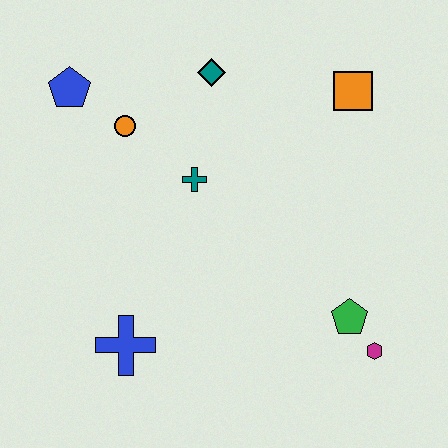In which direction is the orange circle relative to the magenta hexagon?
The orange circle is to the left of the magenta hexagon.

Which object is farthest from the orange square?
The blue cross is farthest from the orange square.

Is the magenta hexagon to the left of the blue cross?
No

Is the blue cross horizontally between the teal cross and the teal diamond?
No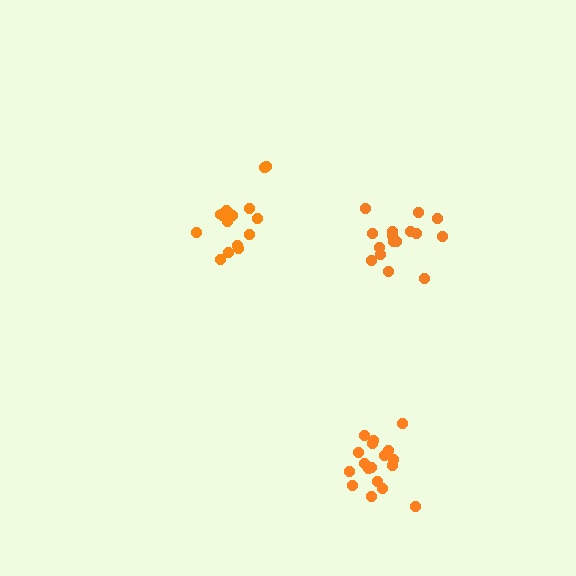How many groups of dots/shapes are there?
There are 3 groups.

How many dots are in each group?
Group 1: 16 dots, Group 2: 18 dots, Group 3: 16 dots (50 total).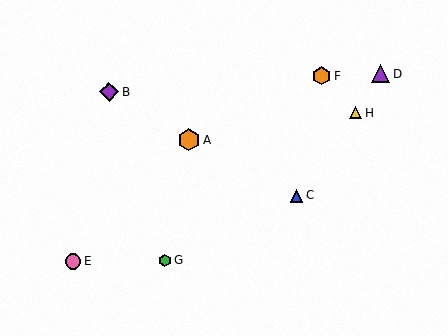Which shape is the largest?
The orange hexagon (labeled A) is the largest.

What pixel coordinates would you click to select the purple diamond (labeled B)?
Click at (109, 91) to select the purple diamond B.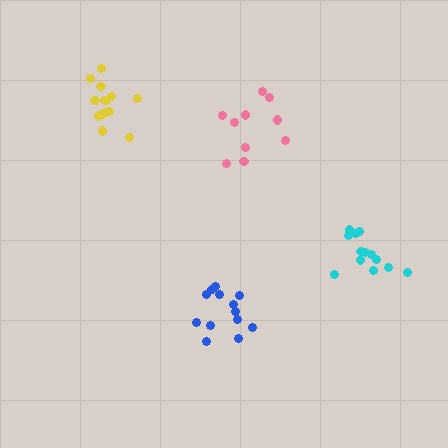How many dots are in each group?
Group 1: 11 dots, Group 2: 13 dots, Group 3: 13 dots, Group 4: 14 dots (51 total).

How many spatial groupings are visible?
There are 4 spatial groupings.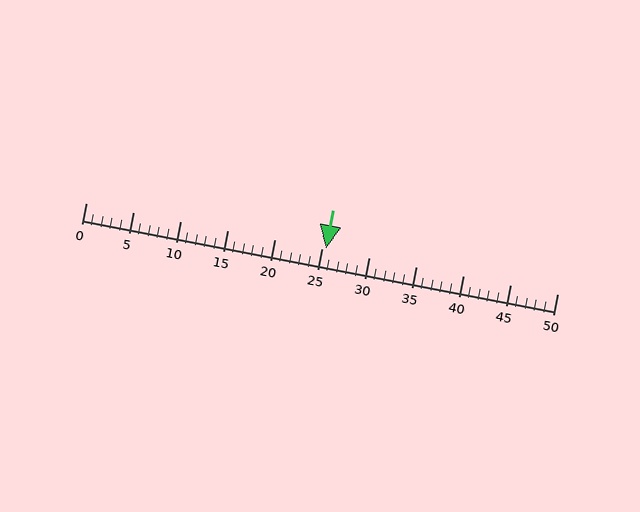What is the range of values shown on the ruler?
The ruler shows values from 0 to 50.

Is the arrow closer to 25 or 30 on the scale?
The arrow is closer to 25.